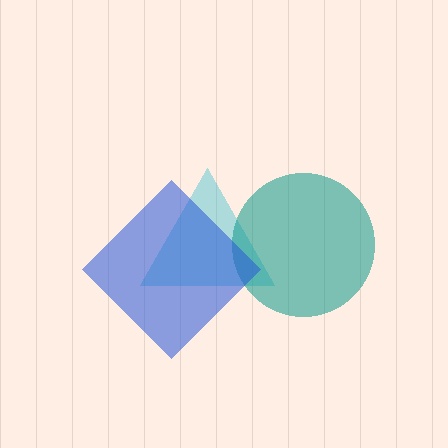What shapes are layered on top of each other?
The layered shapes are: a cyan triangle, a teal circle, a blue diamond.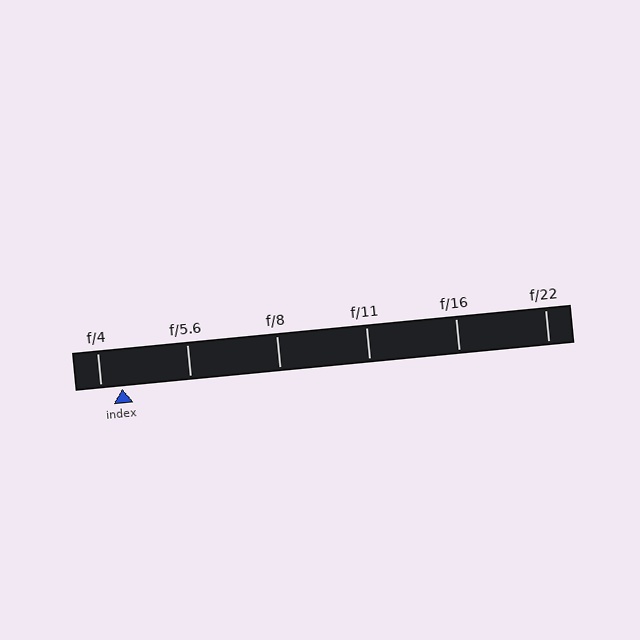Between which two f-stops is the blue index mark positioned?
The index mark is between f/4 and f/5.6.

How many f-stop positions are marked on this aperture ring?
There are 6 f-stop positions marked.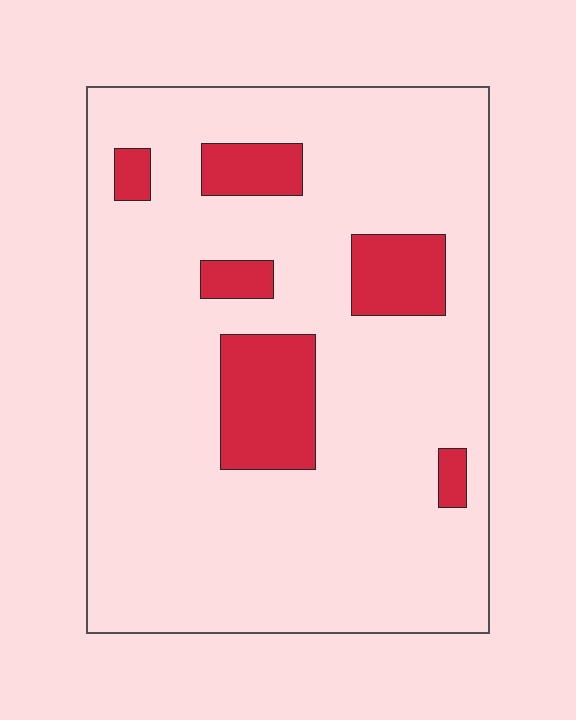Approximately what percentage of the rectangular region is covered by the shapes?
Approximately 15%.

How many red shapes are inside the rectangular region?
6.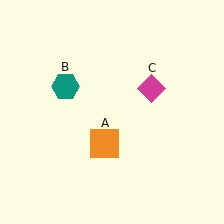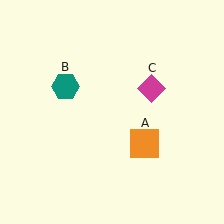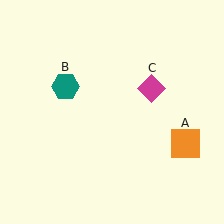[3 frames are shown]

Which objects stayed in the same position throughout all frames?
Teal hexagon (object B) and magenta diamond (object C) remained stationary.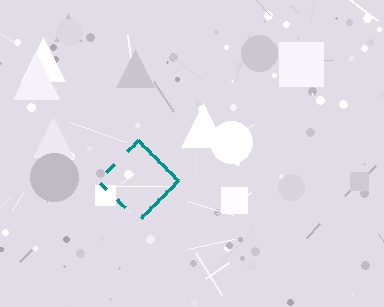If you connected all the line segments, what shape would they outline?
They would outline a diamond.